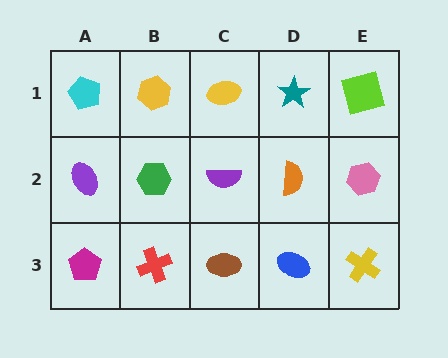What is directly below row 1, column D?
An orange semicircle.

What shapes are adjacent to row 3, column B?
A green hexagon (row 2, column B), a magenta pentagon (row 3, column A), a brown ellipse (row 3, column C).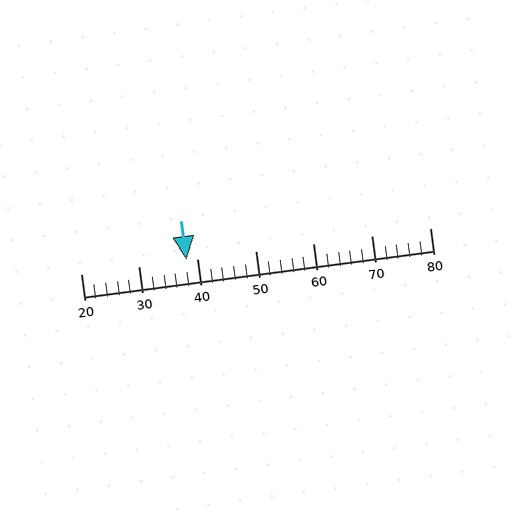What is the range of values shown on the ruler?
The ruler shows values from 20 to 80.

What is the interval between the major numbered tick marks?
The major tick marks are spaced 10 units apart.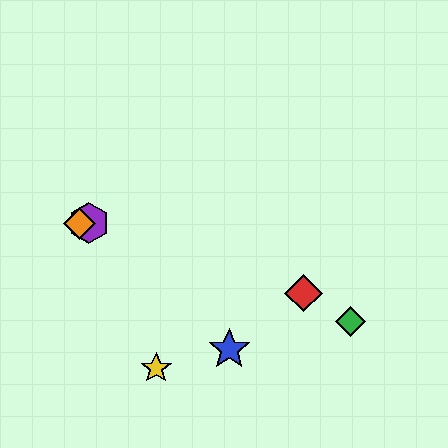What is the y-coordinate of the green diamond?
The green diamond is at y≈321.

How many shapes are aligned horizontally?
2 shapes (the purple hexagon, the orange diamond) are aligned horizontally.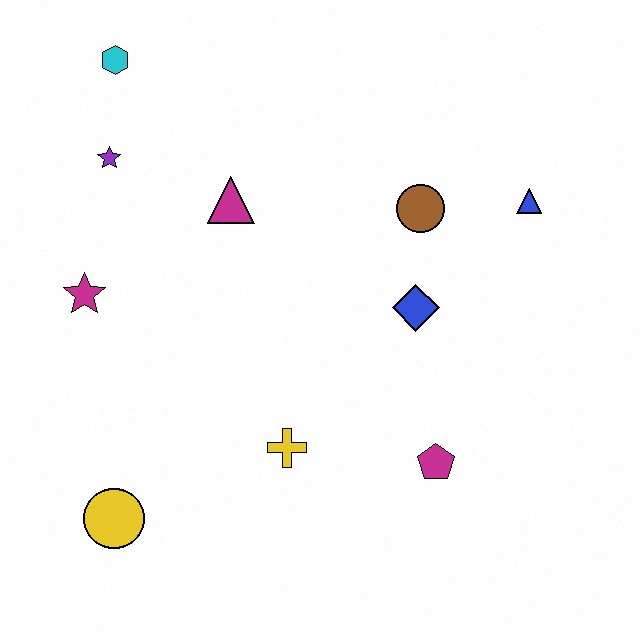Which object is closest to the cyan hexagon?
The purple star is closest to the cyan hexagon.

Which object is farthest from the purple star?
The magenta pentagon is farthest from the purple star.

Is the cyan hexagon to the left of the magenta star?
No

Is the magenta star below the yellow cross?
No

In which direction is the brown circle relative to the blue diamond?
The brown circle is above the blue diamond.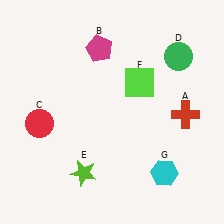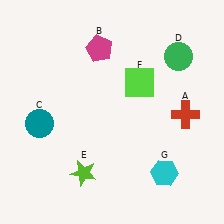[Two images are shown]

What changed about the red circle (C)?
In Image 1, C is red. In Image 2, it changed to teal.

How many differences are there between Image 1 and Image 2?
There is 1 difference between the two images.